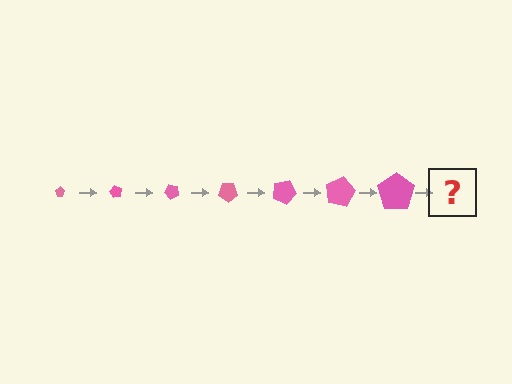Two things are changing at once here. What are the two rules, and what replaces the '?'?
The two rules are that the pentagon grows larger each step and it rotates 60 degrees each step. The '?' should be a pentagon, larger than the previous one and rotated 420 degrees from the start.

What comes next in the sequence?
The next element should be a pentagon, larger than the previous one and rotated 420 degrees from the start.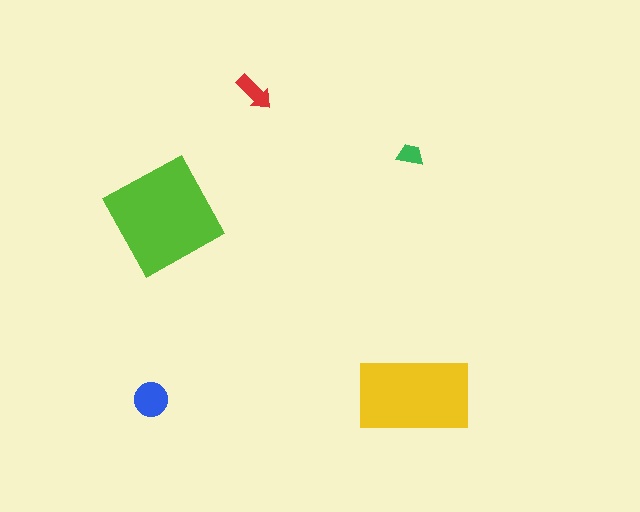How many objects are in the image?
There are 5 objects in the image.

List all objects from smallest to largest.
The green trapezoid, the red arrow, the blue circle, the yellow rectangle, the lime square.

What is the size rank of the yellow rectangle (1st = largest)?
2nd.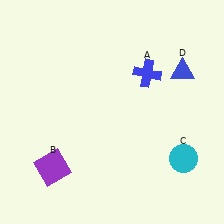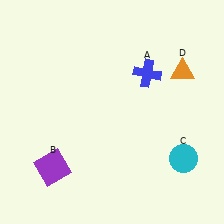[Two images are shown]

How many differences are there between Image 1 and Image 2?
There is 1 difference between the two images.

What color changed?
The triangle (D) changed from blue in Image 1 to orange in Image 2.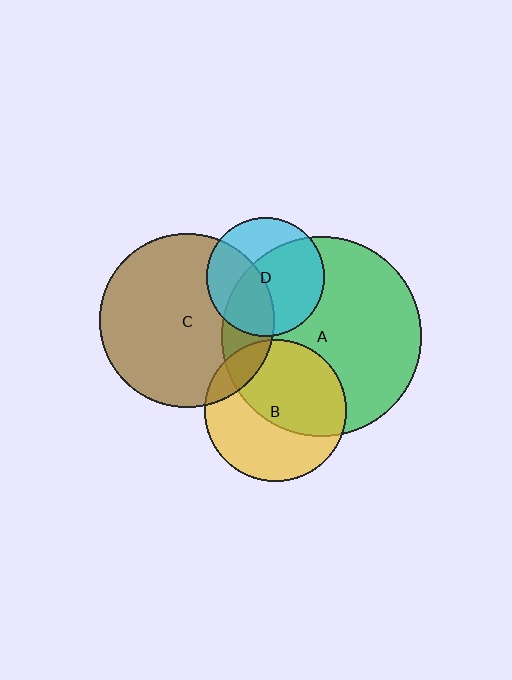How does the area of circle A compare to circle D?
Approximately 2.9 times.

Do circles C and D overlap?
Yes.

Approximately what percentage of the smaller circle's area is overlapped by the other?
Approximately 40%.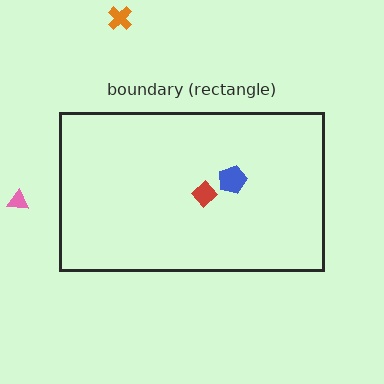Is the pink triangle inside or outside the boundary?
Outside.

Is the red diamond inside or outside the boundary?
Inside.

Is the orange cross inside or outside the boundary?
Outside.